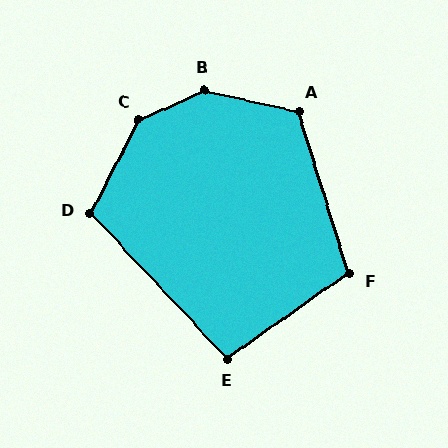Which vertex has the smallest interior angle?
E, at approximately 98 degrees.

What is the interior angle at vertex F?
Approximately 108 degrees (obtuse).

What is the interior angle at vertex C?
Approximately 141 degrees (obtuse).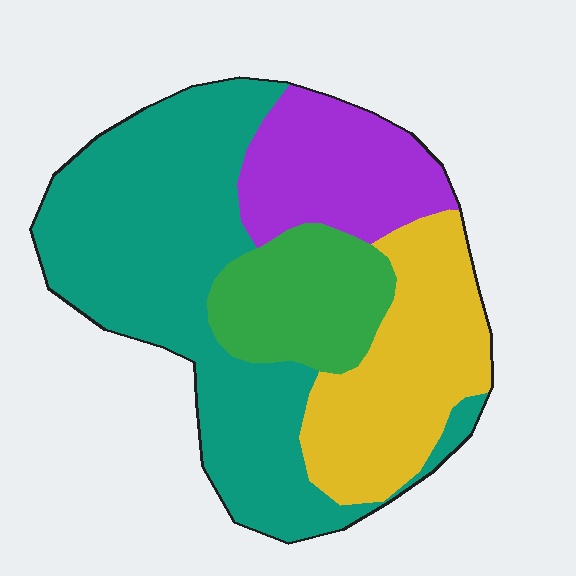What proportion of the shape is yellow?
Yellow covers around 25% of the shape.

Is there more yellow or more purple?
Yellow.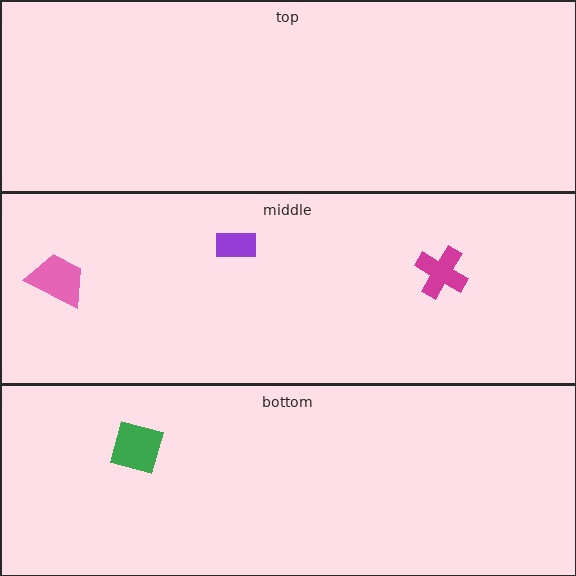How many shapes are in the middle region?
3.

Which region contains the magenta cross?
The middle region.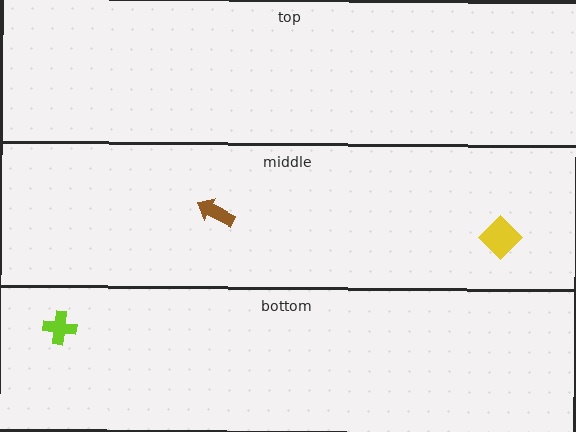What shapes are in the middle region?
The brown arrow, the yellow diamond.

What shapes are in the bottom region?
The lime cross.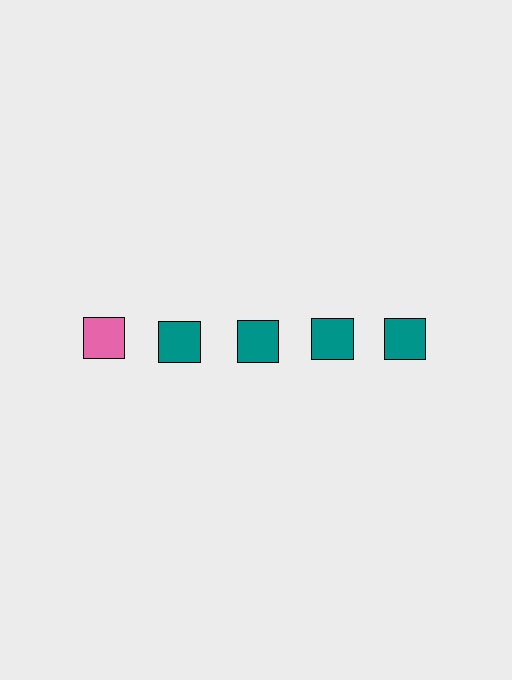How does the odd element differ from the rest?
It has a different color: pink instead of teal.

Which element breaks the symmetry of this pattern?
The pink square in the top row, leftmost column breaks the symmetry. All other shapes are teal squares.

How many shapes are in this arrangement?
There are 5 shapes arranged in a grid pattern.